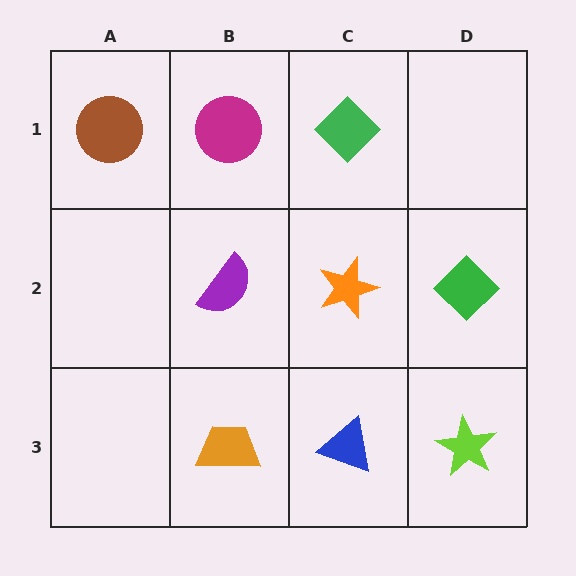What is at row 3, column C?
A blue triangle.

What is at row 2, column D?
A green diamond.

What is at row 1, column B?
A magenta circle.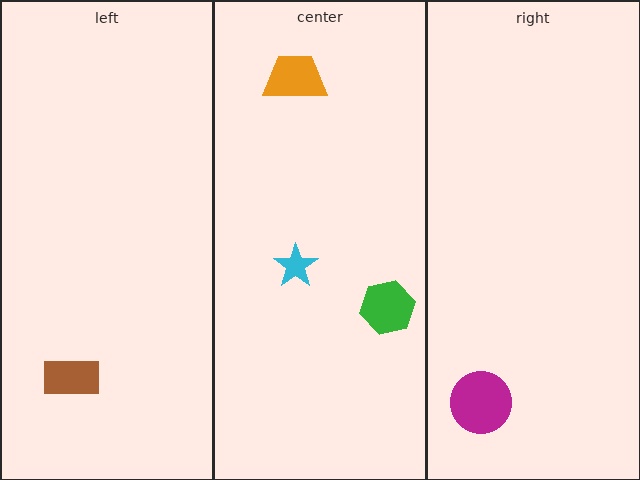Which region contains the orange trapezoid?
The center region.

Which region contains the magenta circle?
The right region.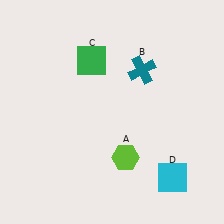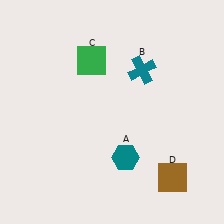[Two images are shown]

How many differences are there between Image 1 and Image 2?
There are 2 differences between the two images.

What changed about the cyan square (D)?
In Image 1, D is cyan. In Image 2, it changed to brown.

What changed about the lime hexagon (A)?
In Image 1, A is lime. In Image 2, it changed to teal.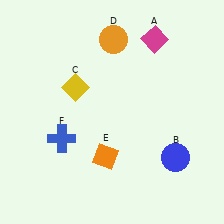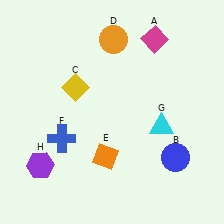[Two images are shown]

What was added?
A cyan triangle (G), a purple hexagon (H) were added in Image 2.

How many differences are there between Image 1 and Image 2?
There are 2 differences between the two images.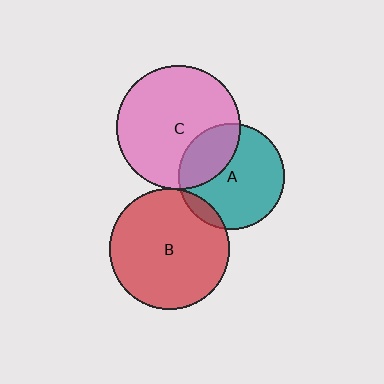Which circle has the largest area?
Circle C (pink).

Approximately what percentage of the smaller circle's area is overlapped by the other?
Approximately 30%.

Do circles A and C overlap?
Yes.